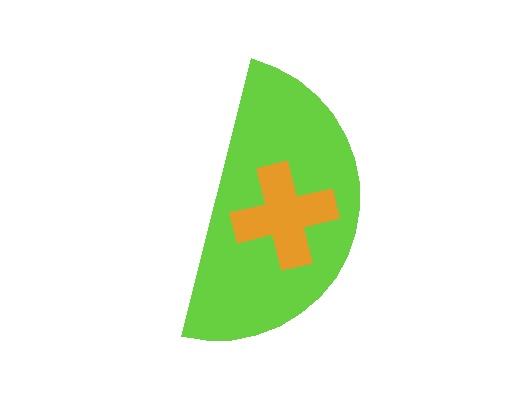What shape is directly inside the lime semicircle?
The orange cross.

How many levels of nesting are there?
2.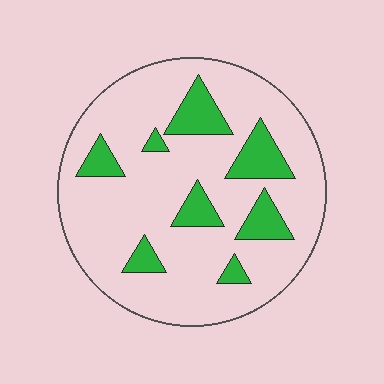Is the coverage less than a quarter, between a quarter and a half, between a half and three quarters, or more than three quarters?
Less than a quarter.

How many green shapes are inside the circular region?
8.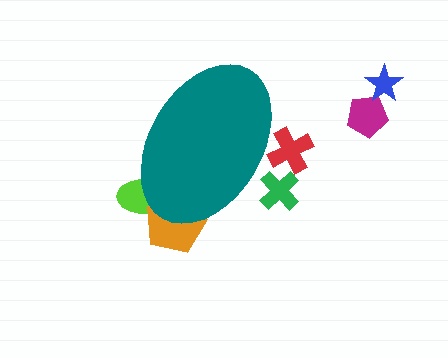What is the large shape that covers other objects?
A teal ellipse.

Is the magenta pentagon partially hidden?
No, the magenta pentagon is fully visible.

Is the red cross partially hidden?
Yes, the red cross is partially hidden behind the teal ellipse.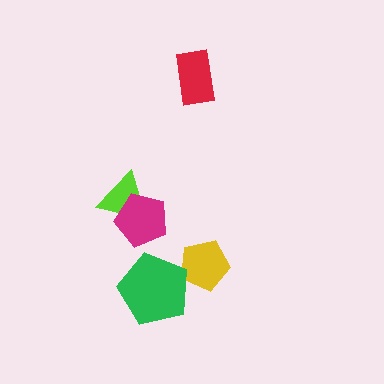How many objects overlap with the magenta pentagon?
1 object overlaps with the magenta pentagon.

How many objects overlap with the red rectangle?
0 objects overlap with the red rectangle.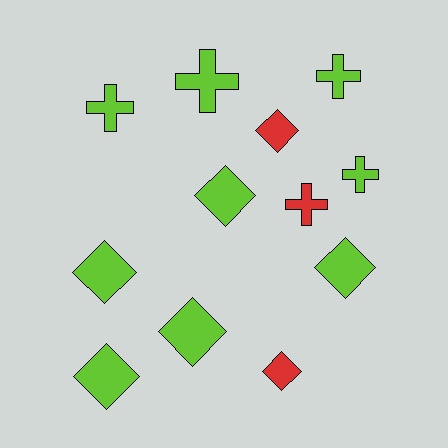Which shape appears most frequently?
Diamond, with 7 objects.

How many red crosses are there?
There is 1 red cross.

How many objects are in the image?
There are 12 objects.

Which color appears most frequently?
Lime, with 9 objects.